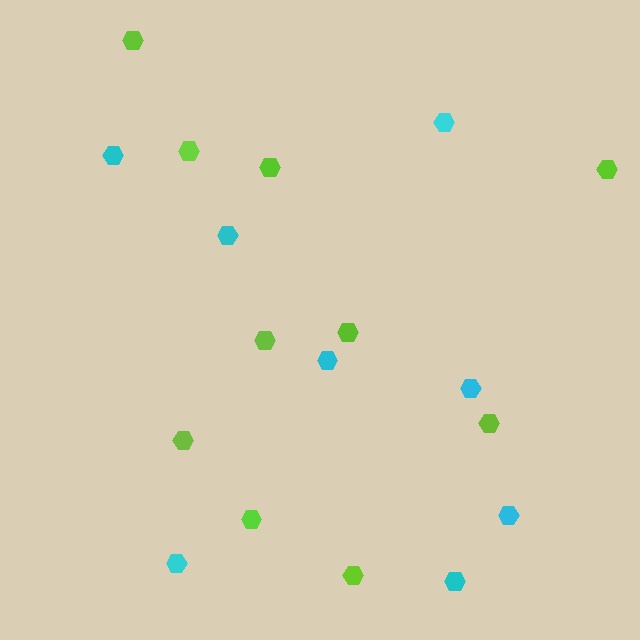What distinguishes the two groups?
There are 2 groups: one group of cyan hexagons (8) and one group of lime hexagons (10).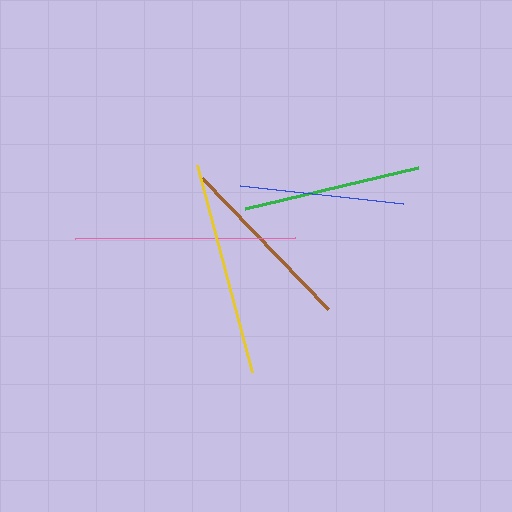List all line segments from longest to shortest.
From longest to shortest: pink, yellow, brown, green, blue.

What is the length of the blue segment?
The blue segment is approximately 164 pixels long.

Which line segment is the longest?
The pink line is the longest at approximately 220 pixels.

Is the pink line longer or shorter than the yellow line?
The pink line is longer than the yellow line.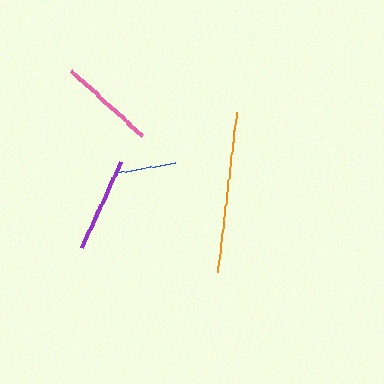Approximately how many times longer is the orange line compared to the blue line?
The orange line is approximately 2.7 times the length of the blue line.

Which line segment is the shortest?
The blue line is the shortest at approximately 61 pixels.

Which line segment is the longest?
The orange line is the longest at approximately 162 pixels.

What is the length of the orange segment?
The orange segment is approximately 162 pixels long.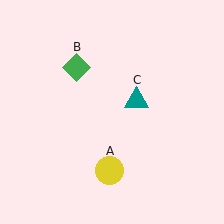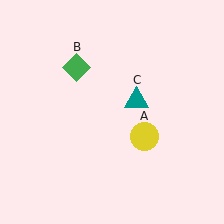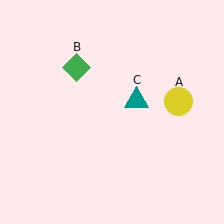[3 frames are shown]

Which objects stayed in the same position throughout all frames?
Green diamond (object B) and teal triangle (object C) remained stationary.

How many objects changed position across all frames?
1 object changed position: yellow circle (object A).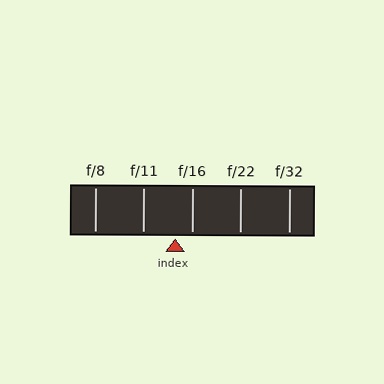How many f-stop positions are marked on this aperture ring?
There are 5 f-stop positions marked.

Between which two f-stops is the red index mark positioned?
The index mark is between f/11 and f/16.